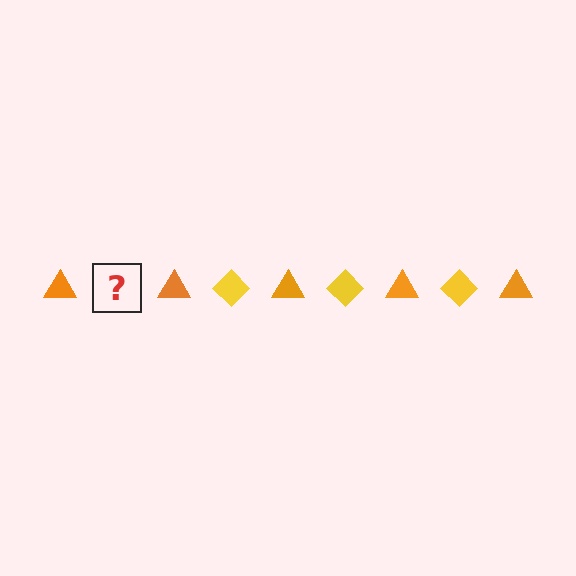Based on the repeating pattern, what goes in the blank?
The blank should be a yellow diamond.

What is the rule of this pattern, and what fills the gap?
The rule is that the pattern alternates between orange triangle and yellow diamond. The gap should be filled with a yellow diamond.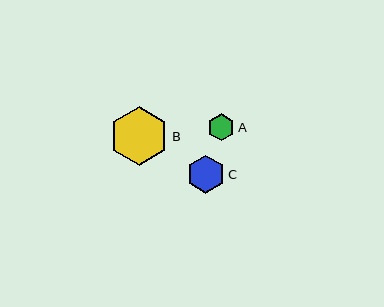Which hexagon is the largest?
Hexagon B is the largest with a size of approximately 59 pixels.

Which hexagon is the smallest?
Hexagon A is the smallest with a size of approximately 27 pixels.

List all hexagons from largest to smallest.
From largest to smallest: B, C, A.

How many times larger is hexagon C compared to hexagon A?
Hexagon C is approximately 1.4 times the size of hexagon A.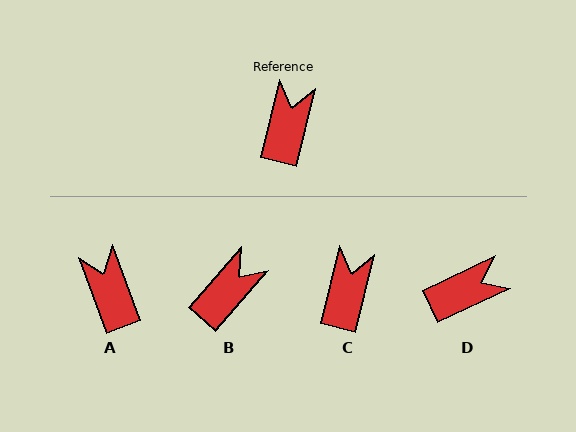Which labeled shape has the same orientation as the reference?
C.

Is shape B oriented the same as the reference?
No, it is off by about 28 degrees.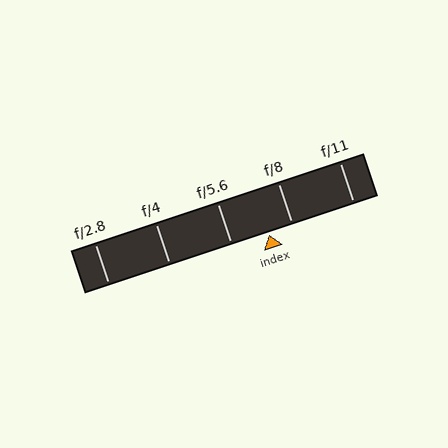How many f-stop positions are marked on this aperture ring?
There are 5 f-stop positions marked.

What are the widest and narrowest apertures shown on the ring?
The widest aperture shown is f/2.8 and the narrowest is f/11.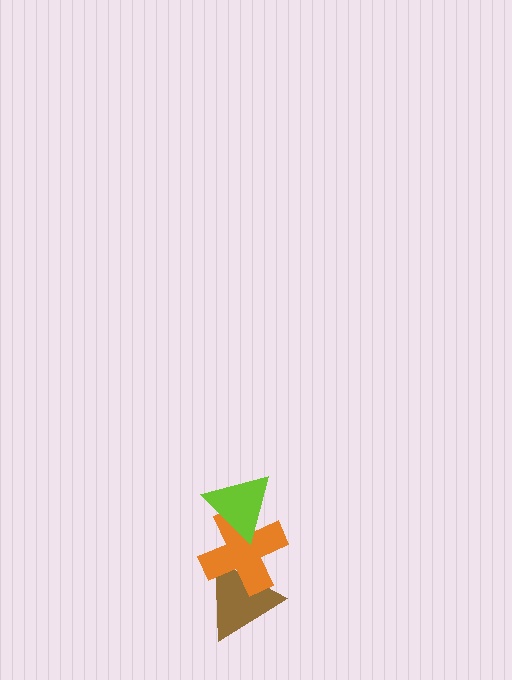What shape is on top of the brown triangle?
The orange cross is on top of the brown triangle.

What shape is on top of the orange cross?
The lime triangle is on top of the orange cross.